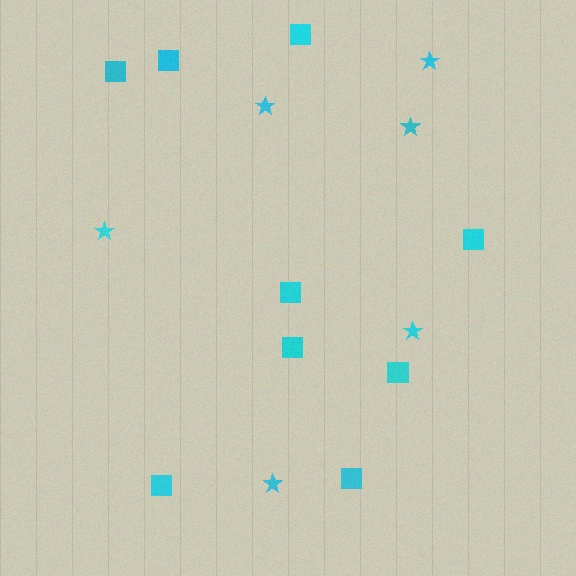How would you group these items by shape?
There are 2 groups: one group of squares (9) and one group of stars (6).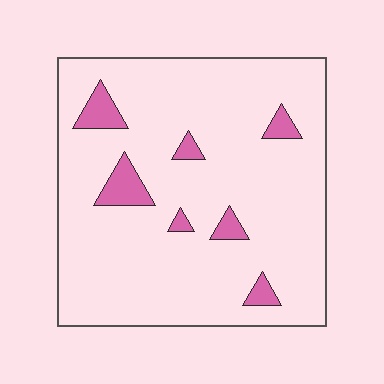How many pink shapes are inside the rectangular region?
7.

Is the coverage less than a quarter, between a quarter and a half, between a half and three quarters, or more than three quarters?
Less than a quarter.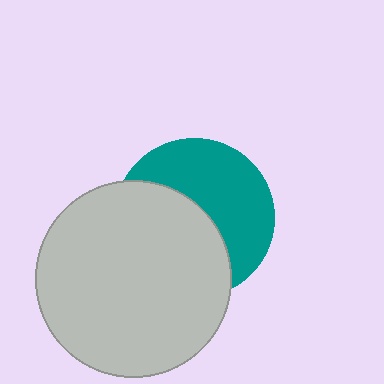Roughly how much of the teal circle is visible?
About half of it is visible (roughly 50%).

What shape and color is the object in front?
The object in front is a light gray circle.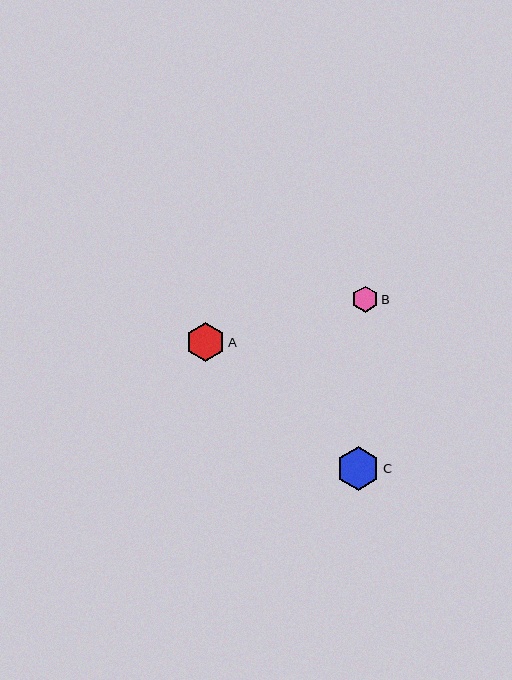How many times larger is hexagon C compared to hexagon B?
Hexagon C is approximately 1.7 times the size of hexagon B.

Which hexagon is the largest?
Hexagon C is the largest with a size of approximately 44 pixels.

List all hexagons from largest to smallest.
From largest to smallest: C, A, B.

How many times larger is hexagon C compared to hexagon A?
Hexagon C is approximately 1.1 times the size of hexagon A.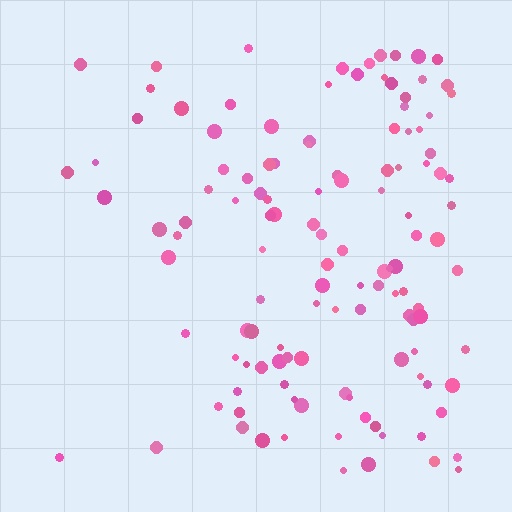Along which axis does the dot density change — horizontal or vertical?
Horizontal.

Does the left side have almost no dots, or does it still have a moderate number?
Still a moderate number, just noticeably fewer than the right.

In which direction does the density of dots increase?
From left to right, with the right side densest.